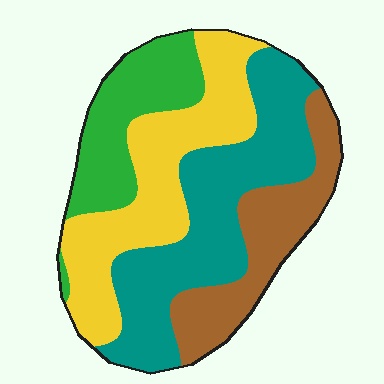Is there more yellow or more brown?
Yellow.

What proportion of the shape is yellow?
Yellow takes up between a sixth and a third of the shape.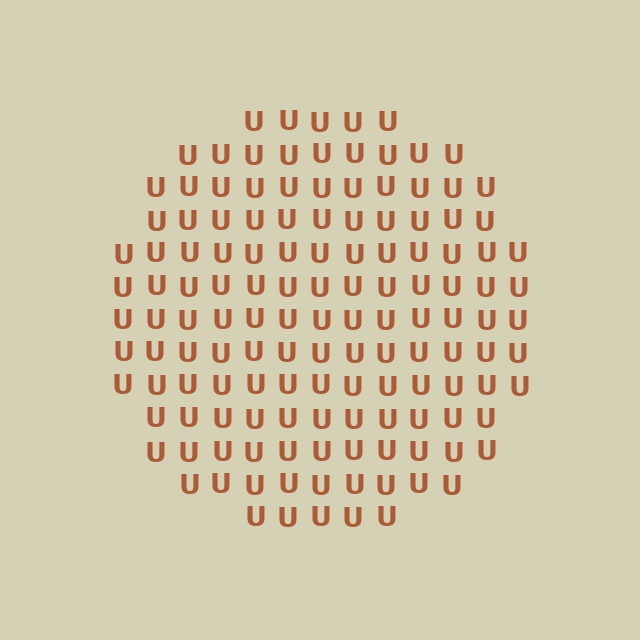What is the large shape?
The large shape is a circle.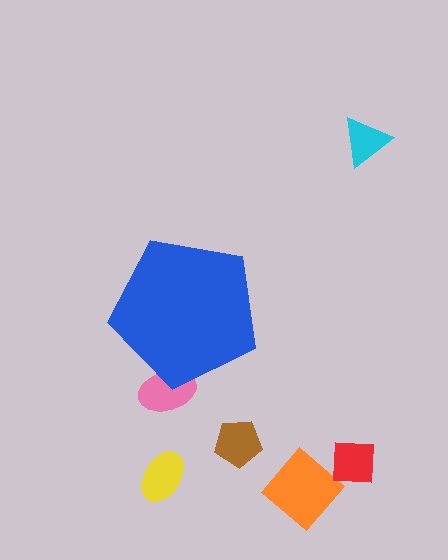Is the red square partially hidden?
No, the red square is fully visible.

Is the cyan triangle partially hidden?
No, the cyan triangle is fully visible.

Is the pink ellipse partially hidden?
Yes, the pink ellipse is partially hidden behind the blue pentagon.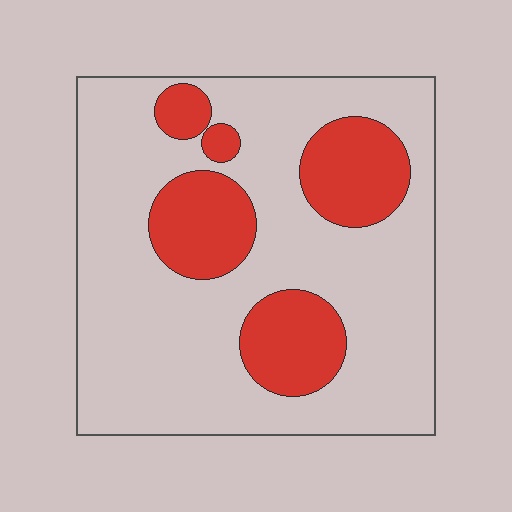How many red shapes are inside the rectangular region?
5.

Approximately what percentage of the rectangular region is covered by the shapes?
Approximately 25%.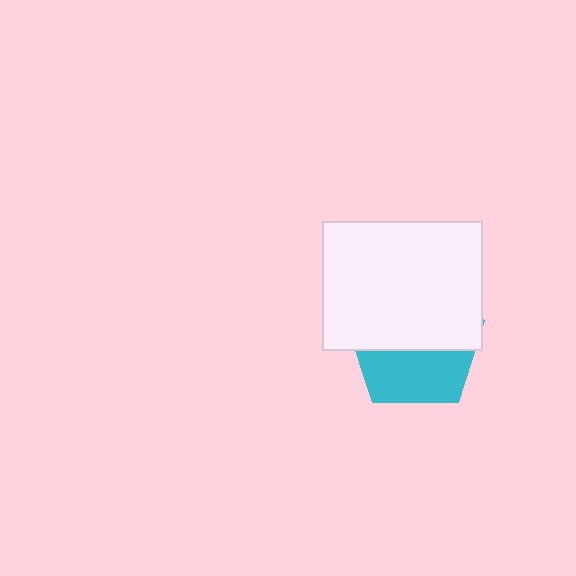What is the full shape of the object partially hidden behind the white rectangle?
The partially hidden object is a cyan pentagon.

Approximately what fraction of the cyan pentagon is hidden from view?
Roughly 58% of the cyan pentagon is hidden behind the white rectangle.